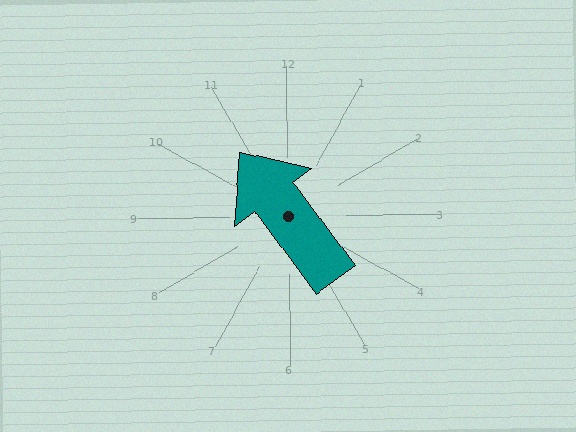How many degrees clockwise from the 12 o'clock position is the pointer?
Approximately 324 degrees.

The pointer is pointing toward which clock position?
Roughly 11 o'clock.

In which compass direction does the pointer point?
Northwest.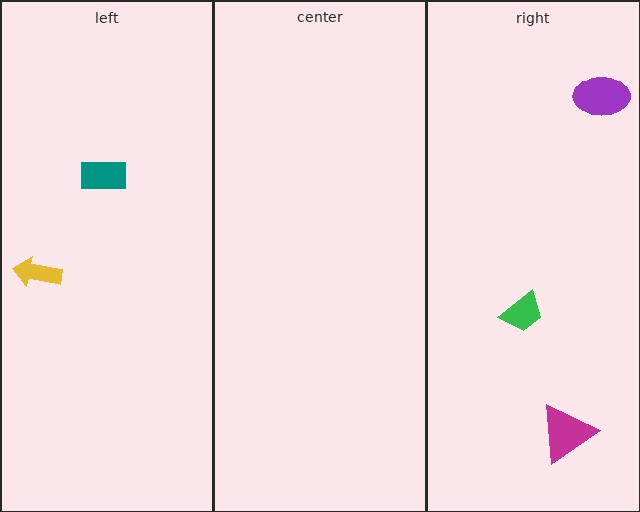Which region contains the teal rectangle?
The left region.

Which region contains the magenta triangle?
The right region.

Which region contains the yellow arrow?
The left region.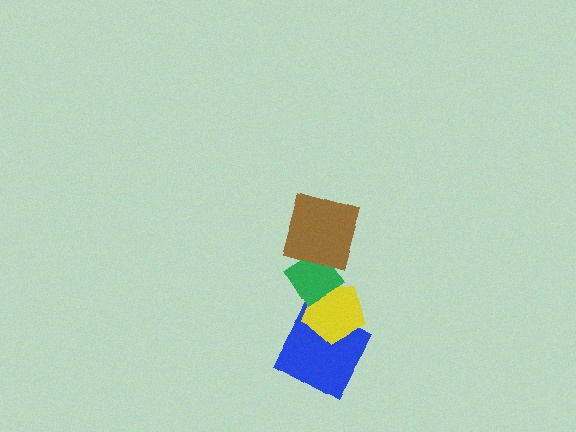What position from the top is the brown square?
The brown square is 1st from the top.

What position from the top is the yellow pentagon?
The yellow pentagon is 3rd from the top.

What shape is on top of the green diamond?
The brown square is on top of the green diamond.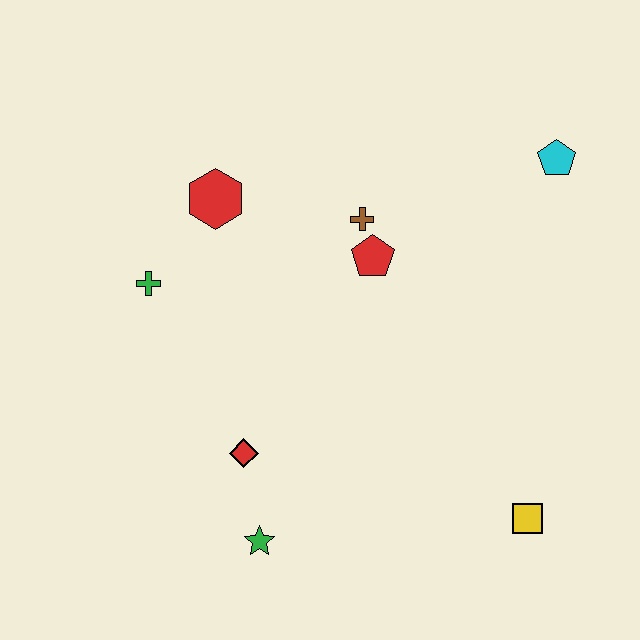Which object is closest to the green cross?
The red hexagon is closest to the green cross.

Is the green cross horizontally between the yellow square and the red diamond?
No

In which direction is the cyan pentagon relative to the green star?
The cyan pentagon is above the green star.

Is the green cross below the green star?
No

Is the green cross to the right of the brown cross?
No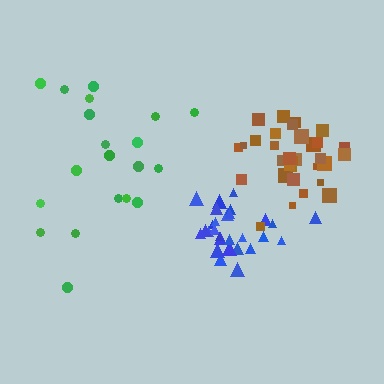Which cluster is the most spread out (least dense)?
Green.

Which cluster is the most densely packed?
Blue.